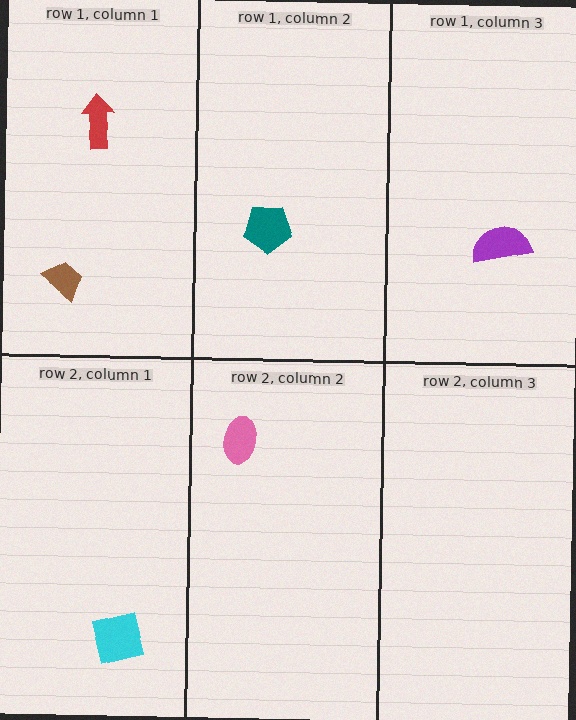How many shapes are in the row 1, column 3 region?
1.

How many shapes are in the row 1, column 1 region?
2.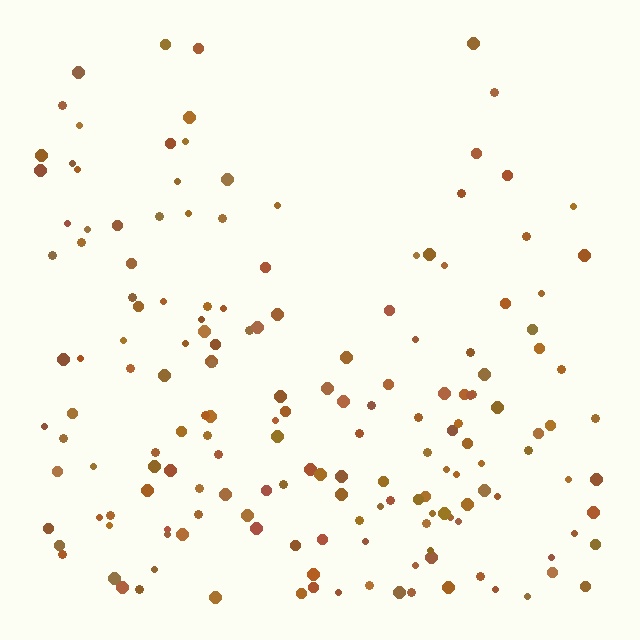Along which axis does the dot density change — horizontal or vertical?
Vertical.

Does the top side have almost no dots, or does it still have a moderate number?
Still a moderate number, just noticeably fewer than the bottom.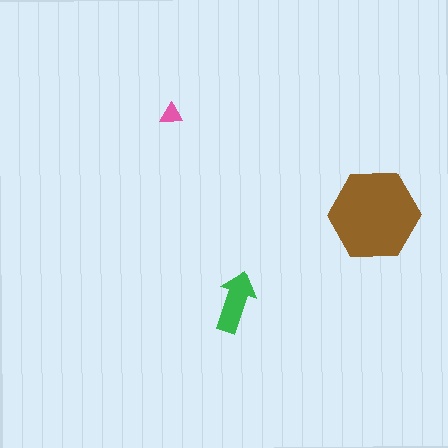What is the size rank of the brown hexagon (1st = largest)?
1st.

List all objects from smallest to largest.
The pink triangle, the green arrow, the brown hexagon.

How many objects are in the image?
There are 3 objects in the image.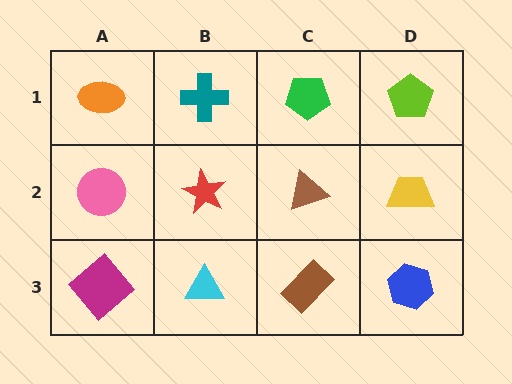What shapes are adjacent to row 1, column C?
A brown triangle (row 2, column C), a teal cross (row 1, column B), a lime pentagon (row 1, column D).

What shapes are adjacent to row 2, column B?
A teal cross (row 1, column B), a cyan triangle (row 3, column B), a pink circle (row 2, column A), a brown triangle (row 2, column C).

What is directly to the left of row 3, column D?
A brown rectangle.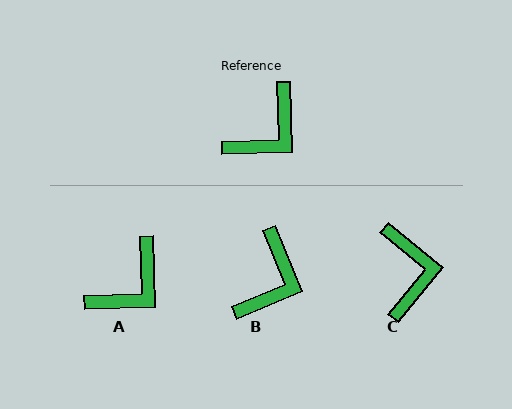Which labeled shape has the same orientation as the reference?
A.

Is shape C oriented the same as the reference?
No, it is off by about 49 degrees.